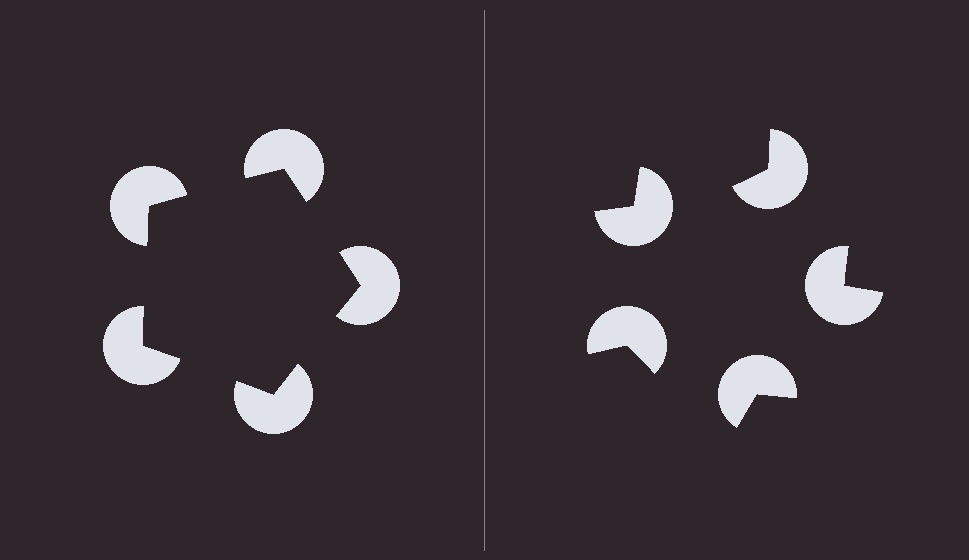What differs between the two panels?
The pac-man discs are positioned identically on both sides; only the wedge orientations differ. On the left they align to a pentagon; on the right they are misaligned.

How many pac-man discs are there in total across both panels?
10 — 5 on each side.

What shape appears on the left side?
An illusory pentagon.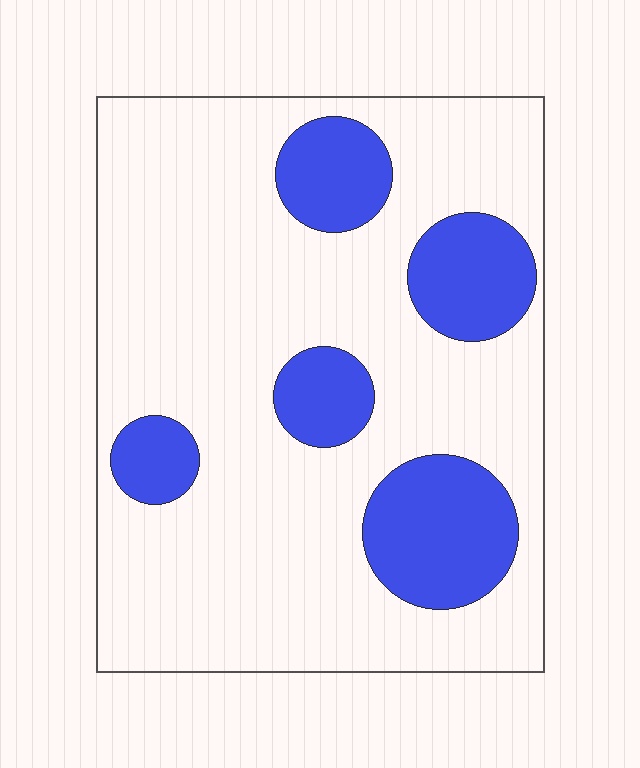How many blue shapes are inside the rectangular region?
5.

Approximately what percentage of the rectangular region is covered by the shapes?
Approximately 20%.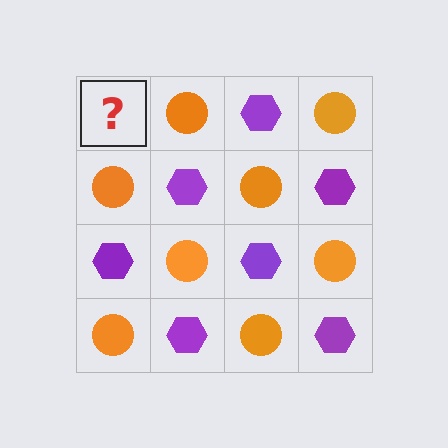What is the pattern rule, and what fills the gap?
The rule is that it alternates purple hexagon and orange circle in a checkerboard pattern. The gap should be filled with a purple hexagon.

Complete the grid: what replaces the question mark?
The question mark should be replaced with a purple hexagon.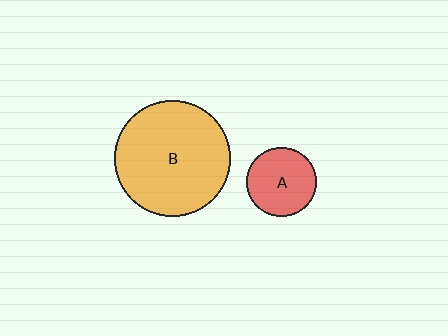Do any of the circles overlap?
No, none of the circles overlap.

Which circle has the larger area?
Circle B (orange).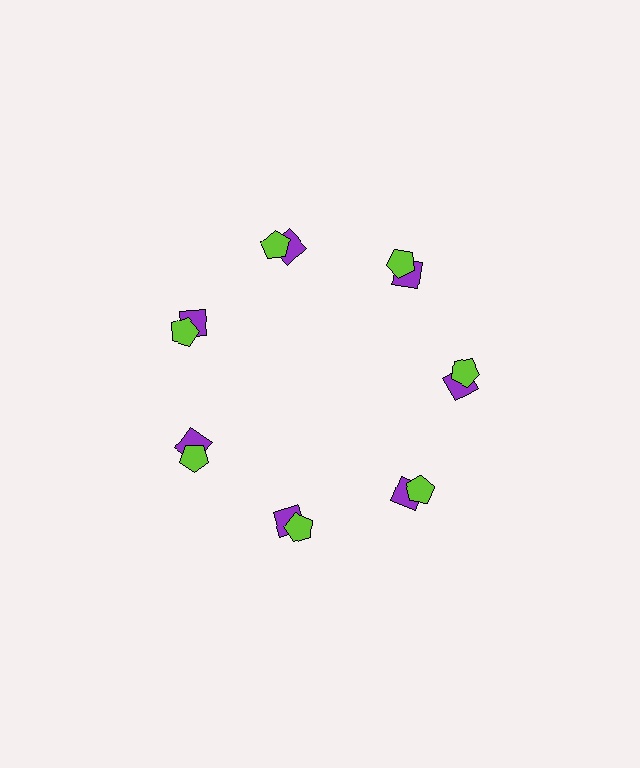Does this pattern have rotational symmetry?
Yes, this pattern has 7-fold rotational symmetry. It looks the same after rotating 51 degrees around the center.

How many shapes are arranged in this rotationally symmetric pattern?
There are 14 shapes, arranged in 7 groups of 2.